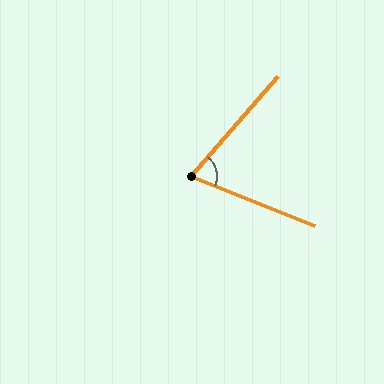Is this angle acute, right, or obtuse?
It is acute.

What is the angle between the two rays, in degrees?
Approximately 70 degrees.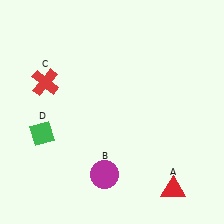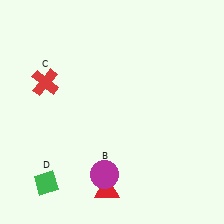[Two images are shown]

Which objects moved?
The objects that moved are: the red triangle (A), the green diamond (D).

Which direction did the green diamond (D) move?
The green diamond (D) moved down.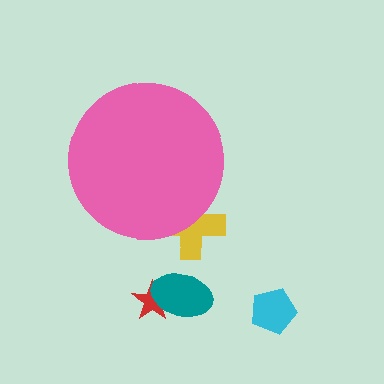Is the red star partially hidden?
No, the red star is fully visible.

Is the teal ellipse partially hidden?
No, the teal ellipse is fully visible.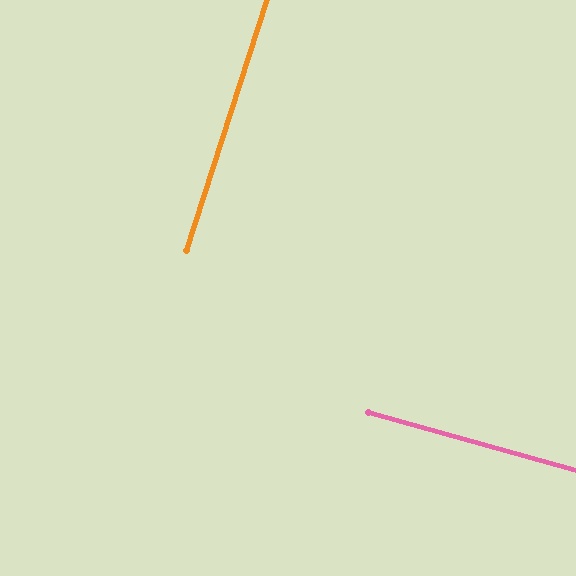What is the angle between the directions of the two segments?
Approximately 88 degrees.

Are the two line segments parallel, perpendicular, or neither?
Perpendicular — they meet at approximately 88°.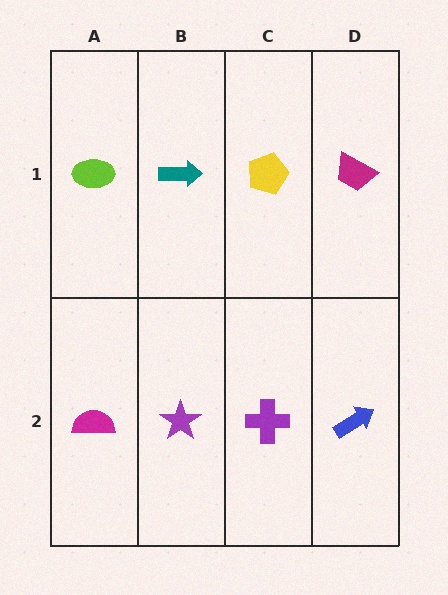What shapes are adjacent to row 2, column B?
A teal arrow (row 1, column B), a magenta semicircle (row 2, column A), a purple cross (row 2, column C).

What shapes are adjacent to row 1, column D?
A blue arrow (row 2, column D), a yellow pentagon (row 1, column C).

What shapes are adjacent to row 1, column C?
A purple cross (row 2, column C), a teal arrow (row 1, column B), a magenta trapezoid (row 1, column D).